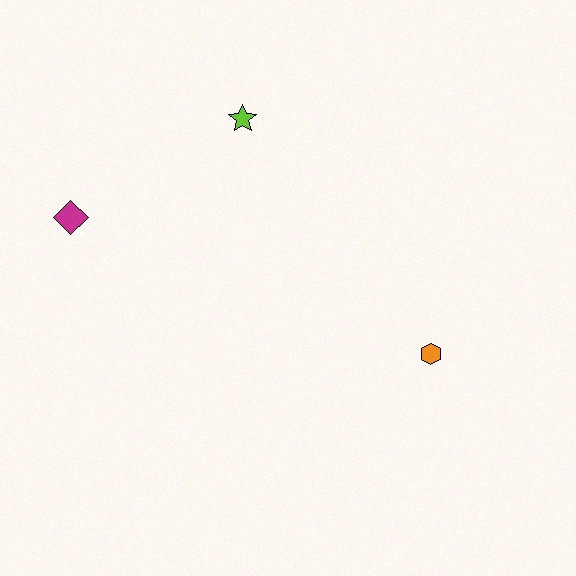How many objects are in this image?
There are 3 objects.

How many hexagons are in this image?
There is 1 hexagon.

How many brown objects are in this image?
There are no brown objects.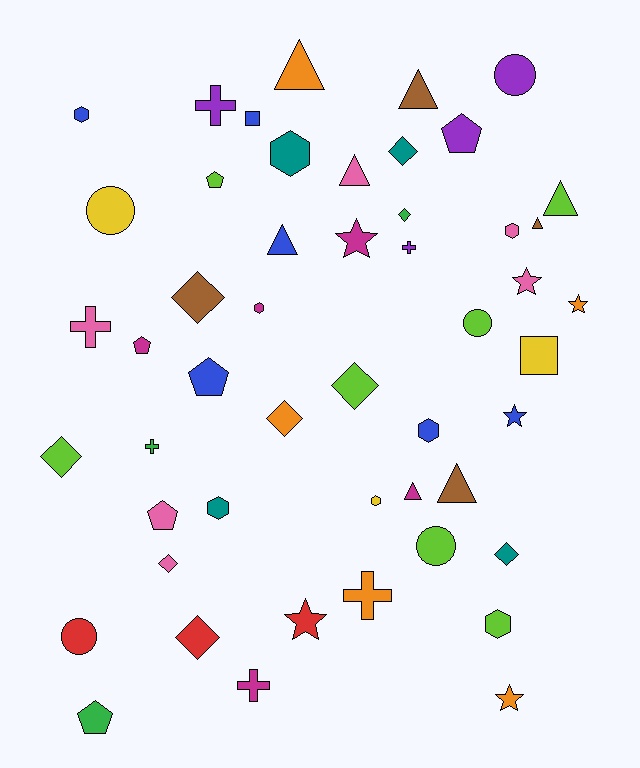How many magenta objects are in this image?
There are 5 magenta objects.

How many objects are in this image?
There are 50 objects.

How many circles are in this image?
There are 5 circles.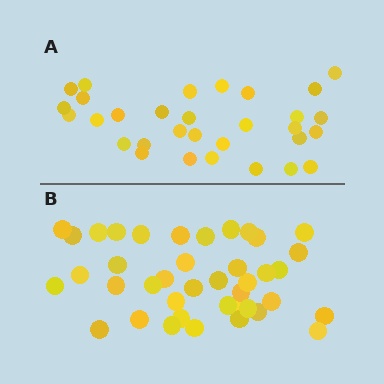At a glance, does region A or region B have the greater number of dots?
Region B (the bottom region) has more dots.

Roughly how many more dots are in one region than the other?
Region B has roughly 8 or so more dots than region A.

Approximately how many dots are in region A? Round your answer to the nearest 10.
About 30 dots. (The exact count is 31, which rounds to 30.)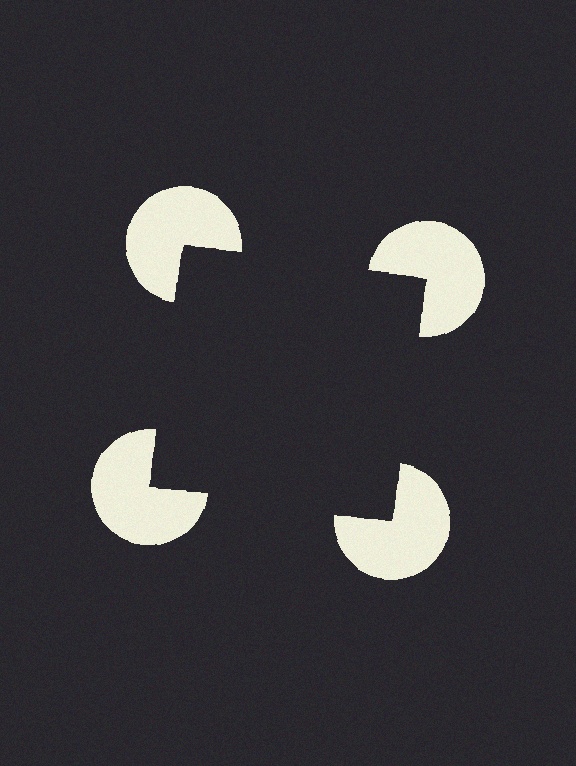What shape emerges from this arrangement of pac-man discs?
An illusory square — its edges are inferred from the aligned wedge cuts in the pac-man discs, not physically drawn.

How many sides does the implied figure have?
4 sides.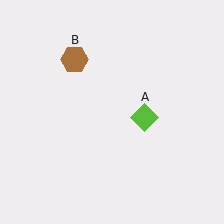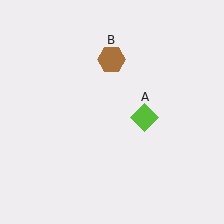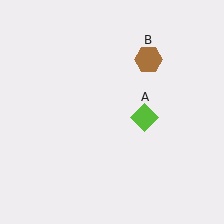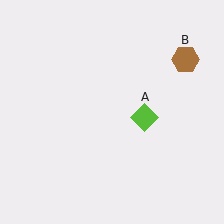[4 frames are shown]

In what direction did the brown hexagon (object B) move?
The brown hexagon (object B) moved right.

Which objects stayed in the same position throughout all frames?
Lime diamond (object A) remained stationary.